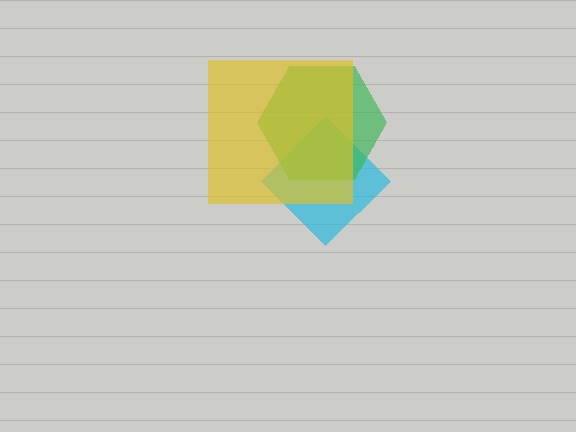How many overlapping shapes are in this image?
There are 3 overlapping shapes in the image.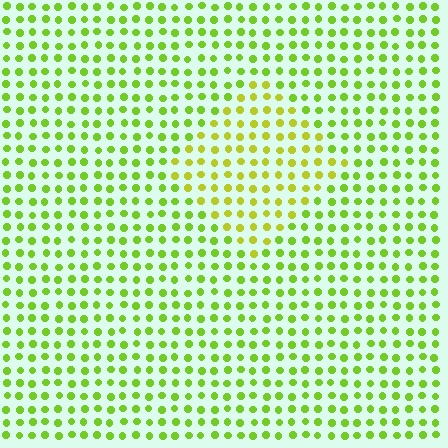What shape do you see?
I see a diamond.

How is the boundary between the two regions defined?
The boundary is defined purely by a slight shift in hue (about 25 degrees). Spacing, size, and orientation are identical on both sides.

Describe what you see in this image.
The image is filled with small lime elements in a uniform arrangement. A diamond-shaped region is visible where the elements are tinted to a slightly different hue, forming a subtle color boundary.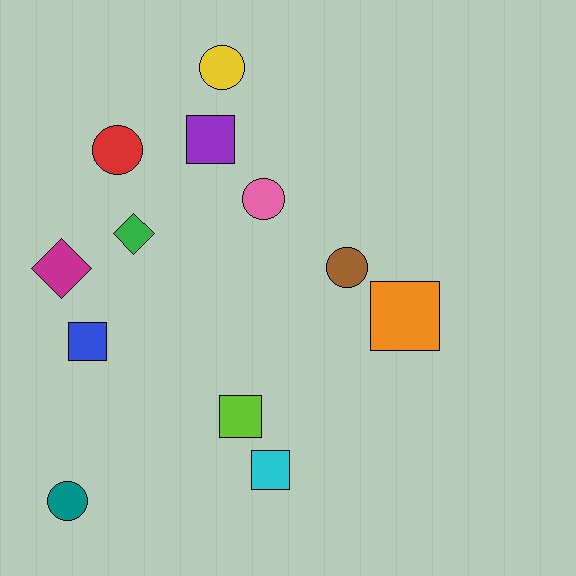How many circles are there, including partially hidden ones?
There are 5 circles.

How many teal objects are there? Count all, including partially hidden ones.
There is 1 teal object.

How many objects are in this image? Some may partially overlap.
There are 12 objects.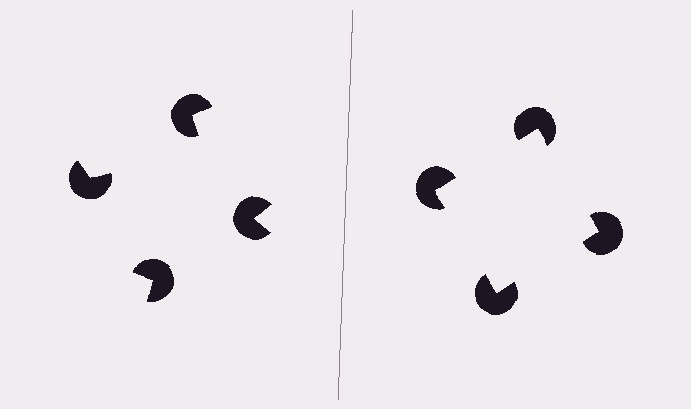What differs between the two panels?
The pac-man discs are positioned identically on both sides; only the wedge orientations differ. On the right they align to a square; on the left they are misaligned.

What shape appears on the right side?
An illusory square.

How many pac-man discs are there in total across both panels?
8 — 4 on each side.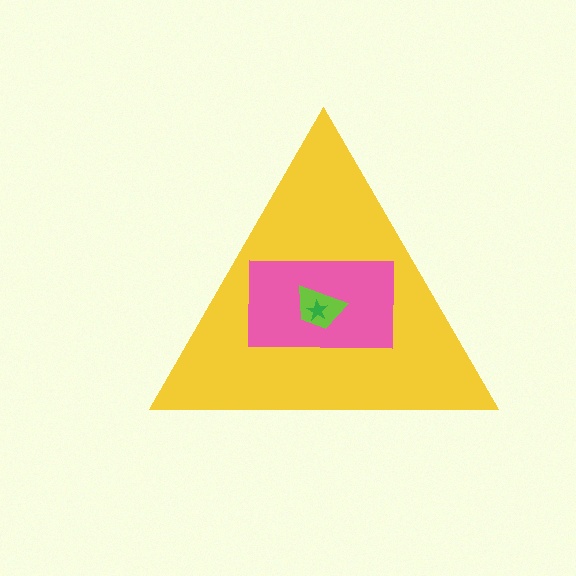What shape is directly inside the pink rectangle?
The lime trapezoid.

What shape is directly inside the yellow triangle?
The pink rectangle.